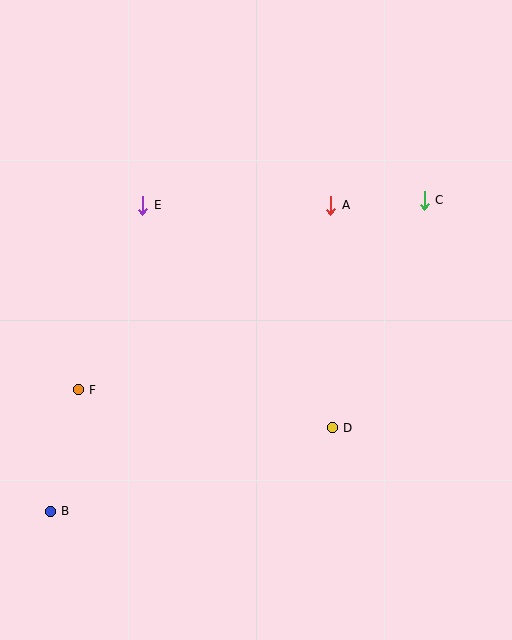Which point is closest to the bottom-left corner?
Point B is closest to the bottom-left corner.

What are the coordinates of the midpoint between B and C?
The midpoint between B and C is at (237, 356).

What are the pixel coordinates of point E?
Point E is at (143, 205).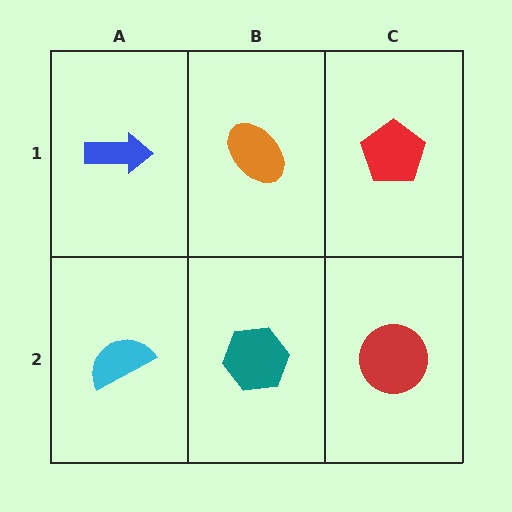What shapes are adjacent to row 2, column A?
A blue arrow (row 1, column A), a teal hexagon (row 2, column B).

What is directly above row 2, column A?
A blue arrow.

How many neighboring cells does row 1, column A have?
2.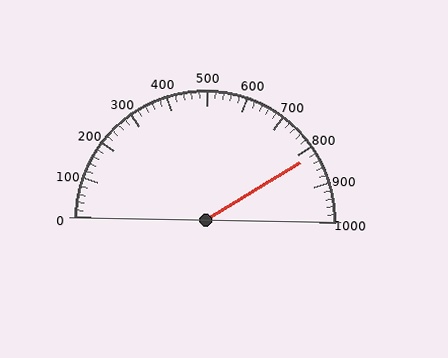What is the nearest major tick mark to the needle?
The nearest major tick mark is 800.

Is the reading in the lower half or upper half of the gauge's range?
The reading is in the upper half of the range (0 to 1000).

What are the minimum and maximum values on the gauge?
The gauge ranges from 0 to 1000.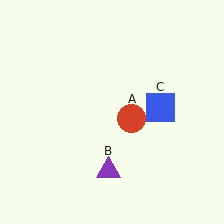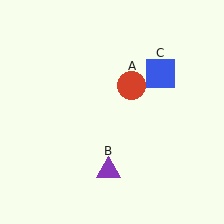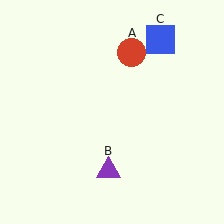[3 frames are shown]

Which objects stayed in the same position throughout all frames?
Purple triangle (object B) remained stationary.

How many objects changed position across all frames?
2 objects changed position: red circle (object A), blue square (object C).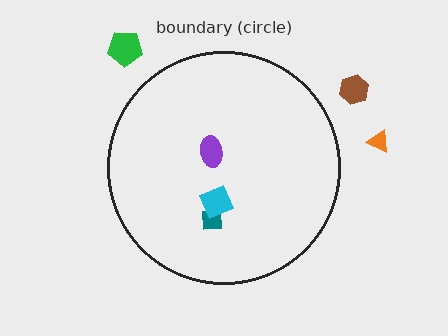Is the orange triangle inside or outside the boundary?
Outside.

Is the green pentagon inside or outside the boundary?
Outside.